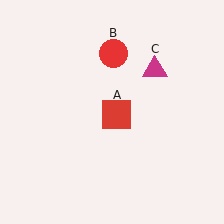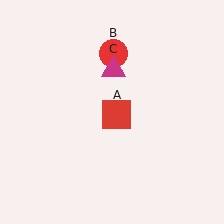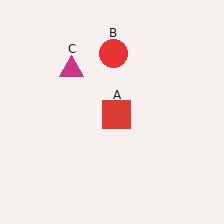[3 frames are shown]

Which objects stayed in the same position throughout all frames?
Red square (object A) and red circle (object B) remained stationary.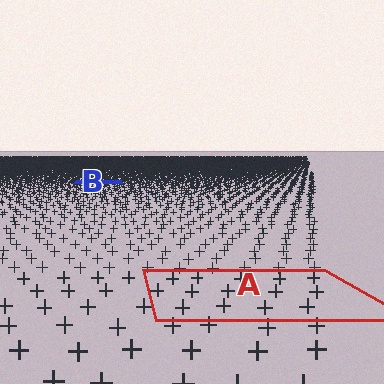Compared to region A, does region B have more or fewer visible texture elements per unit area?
Region B has more texture elements per unit area — they are packed more densely because it is farther away.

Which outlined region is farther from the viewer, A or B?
Region B is farther from the viewer — the texture elements inside it appear smaller and more densely packed.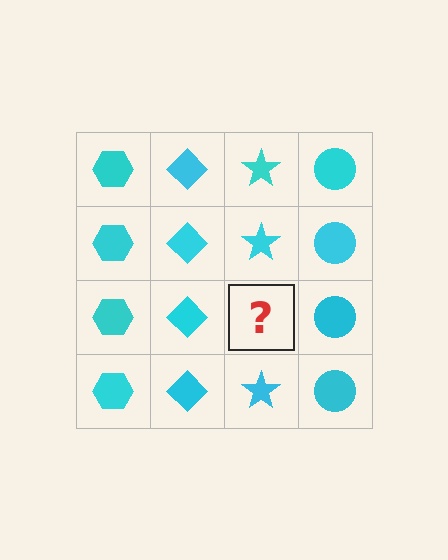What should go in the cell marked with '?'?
The missing cell should contain a cyan star.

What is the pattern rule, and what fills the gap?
The rule is that each column has a consistent shape. The gap should be filled with a cyan star.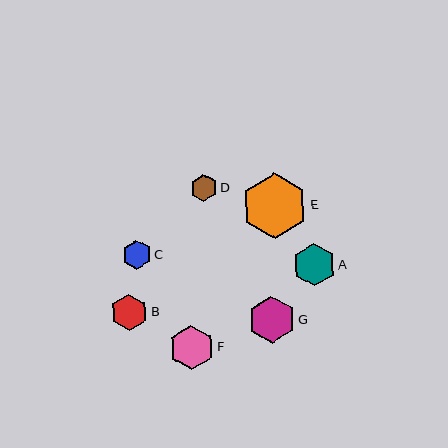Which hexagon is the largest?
Hexagon E is the largest with a size of approximately 66 pixels.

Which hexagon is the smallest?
Hexagon D is the smallest with a size of approximately 27 pixels.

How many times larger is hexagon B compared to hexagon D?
Hexagon B is approximately 1.4 times the size of hexagon D.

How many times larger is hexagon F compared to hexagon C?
Hexagon F is approximately 1.5 times the size of hexagon C.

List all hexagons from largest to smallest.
From largest to smallest: E, G, F, A, B, C, D.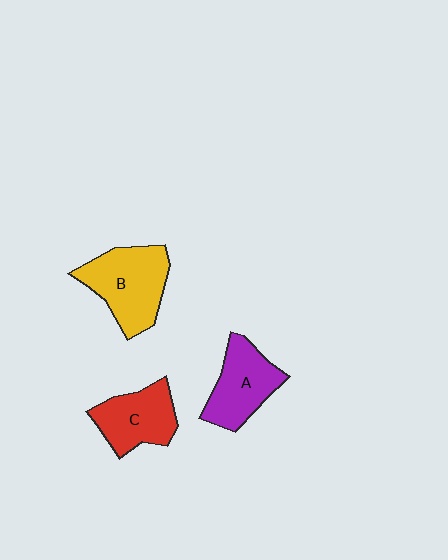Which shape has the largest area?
Shape B (yellow).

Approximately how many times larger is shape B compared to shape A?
Approximately 1.2 times.